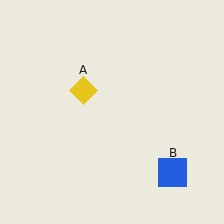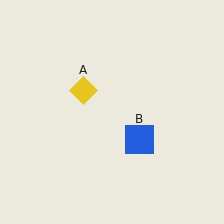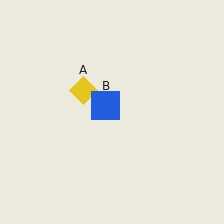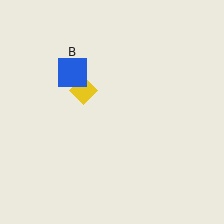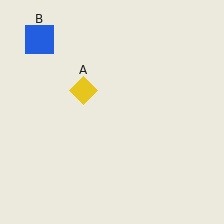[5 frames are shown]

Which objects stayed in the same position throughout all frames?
Yellow diamond (object A) remained stationary.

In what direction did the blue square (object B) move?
The blue square (object B) moved up and to the left.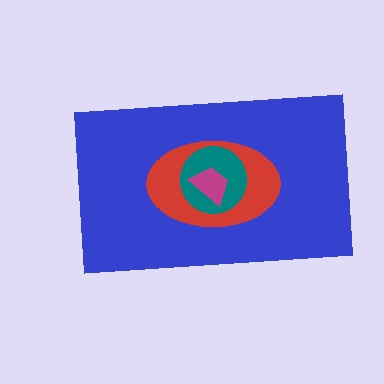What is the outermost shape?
The blue rectangle.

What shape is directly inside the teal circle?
The magenta trapezoid.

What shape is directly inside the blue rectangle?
The red ellipse.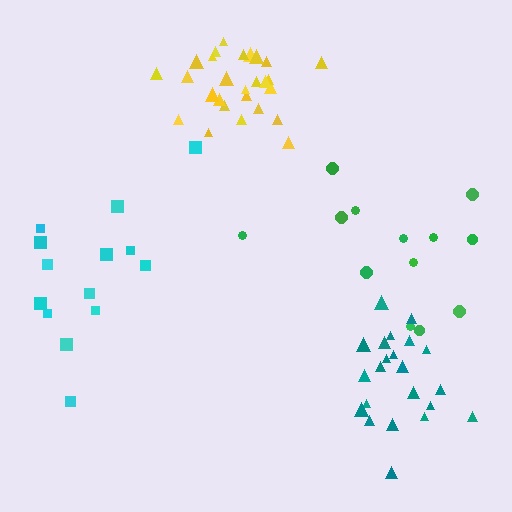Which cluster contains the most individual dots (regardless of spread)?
Yellow (27).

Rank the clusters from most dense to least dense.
yellow, teal, green, cyan.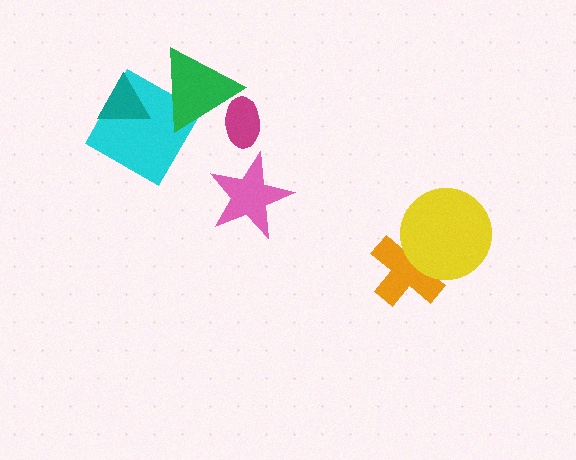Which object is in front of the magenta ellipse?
The green triangle is in front of the magenta ellipse.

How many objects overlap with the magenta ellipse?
1 object overlaps with the magenta ellipse.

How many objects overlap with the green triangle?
2 objects overlap with the green triangle.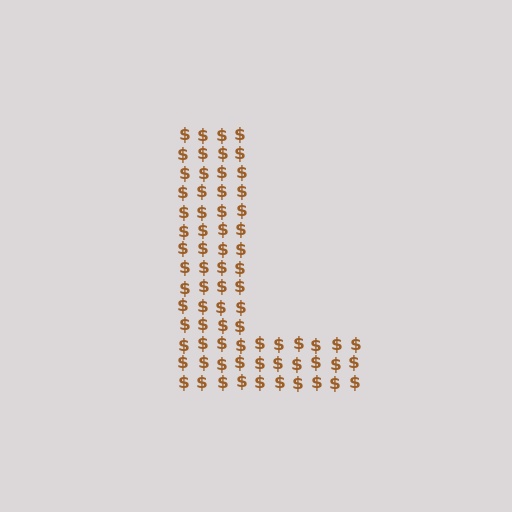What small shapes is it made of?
It is made of small dollar signs.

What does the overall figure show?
The overall figure shows the letter L.